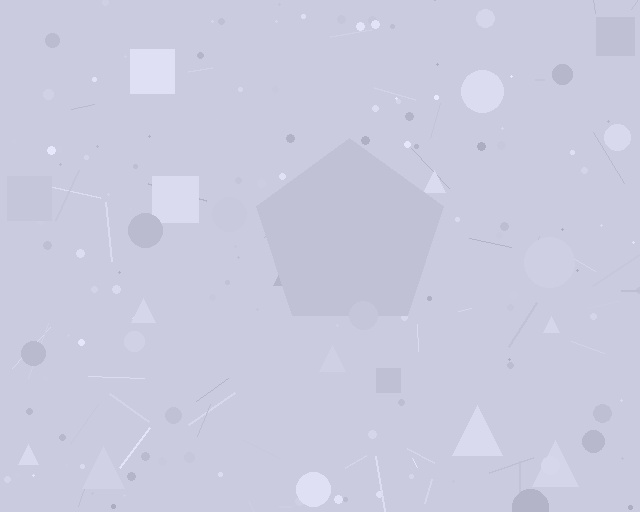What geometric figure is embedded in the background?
A pentagon is embedded in the background.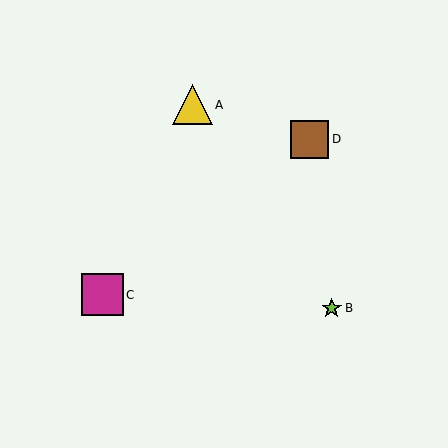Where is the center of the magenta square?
The center of the magenta square is at (102, 295).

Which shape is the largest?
The magenta square (labeled C) is the largest.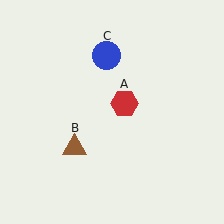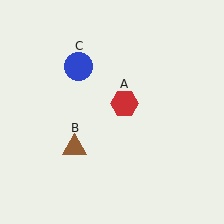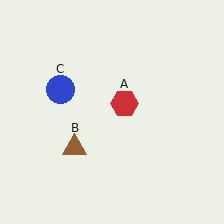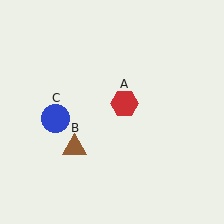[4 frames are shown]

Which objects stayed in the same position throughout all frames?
Red hexagon (object A) and brown triangle (object B) remained stationary.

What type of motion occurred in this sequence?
The blue circle (object C) rotated counterclockwise around the center of the scene.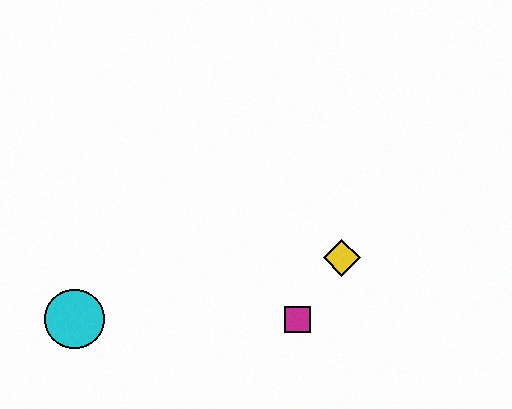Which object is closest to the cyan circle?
The magenta square is closest to the cyan circle.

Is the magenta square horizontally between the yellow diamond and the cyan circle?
Yes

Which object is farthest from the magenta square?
The cyan circle is farthest from the magenta square.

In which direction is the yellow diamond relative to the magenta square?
The yellow diamond is above the magenta square.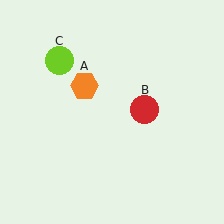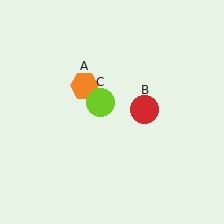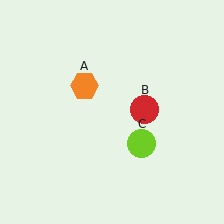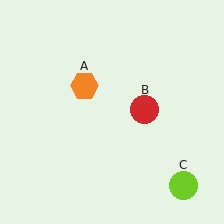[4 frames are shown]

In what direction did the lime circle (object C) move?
The lime circle (object C) moved down and to the right.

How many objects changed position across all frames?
1 object changed position: lime circle (object C).